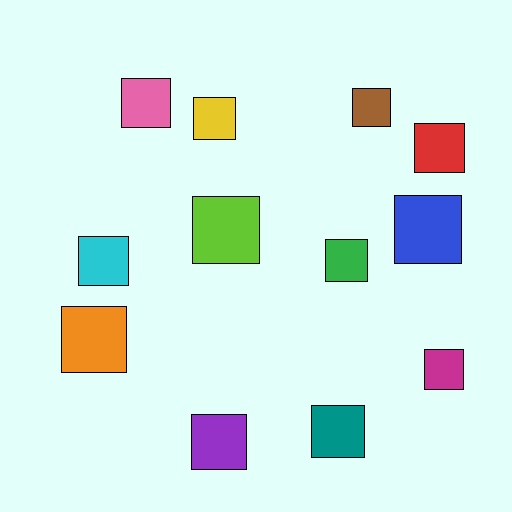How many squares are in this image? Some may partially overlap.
There are 12 squares.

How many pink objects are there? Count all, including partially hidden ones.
There is 1 pink object.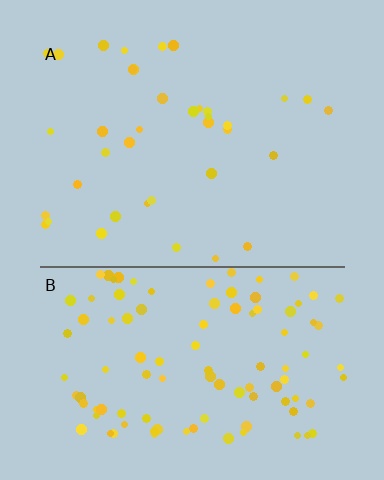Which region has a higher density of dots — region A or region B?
B (the bottom).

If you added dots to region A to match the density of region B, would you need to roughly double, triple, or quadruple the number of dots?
Approximately triple.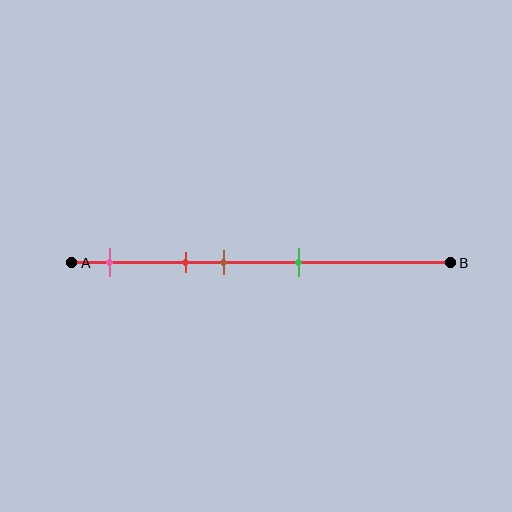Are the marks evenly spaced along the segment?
No, the marks are not evenly spaced.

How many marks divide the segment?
There are 4 marks dividing the segment.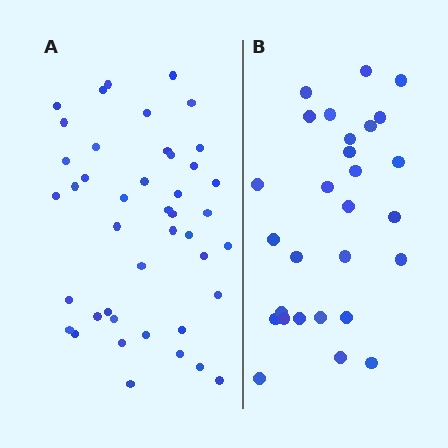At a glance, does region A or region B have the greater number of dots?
Region A (the left region) has more dots.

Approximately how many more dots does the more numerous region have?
Region A has approximately 15 more dots than region B.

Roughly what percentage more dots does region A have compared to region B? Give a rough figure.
About 55% more.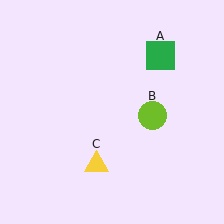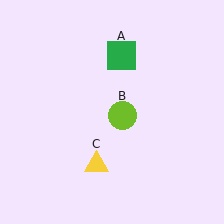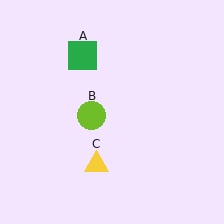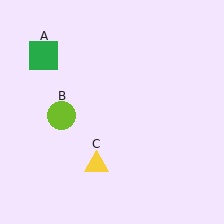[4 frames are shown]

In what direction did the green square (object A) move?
The green square (object A) moved left.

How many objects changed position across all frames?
2 objects changed position: green square (object A), lime circle (object B).